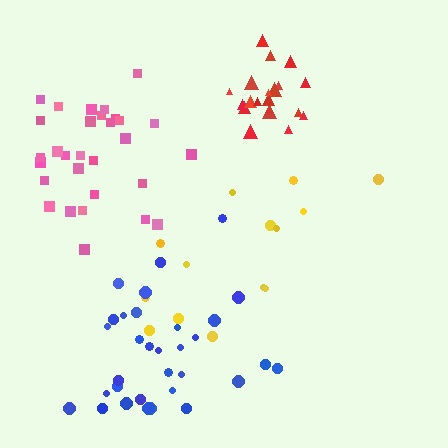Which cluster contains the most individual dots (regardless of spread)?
Blue (32).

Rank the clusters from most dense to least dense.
red, blue, pink, yellow.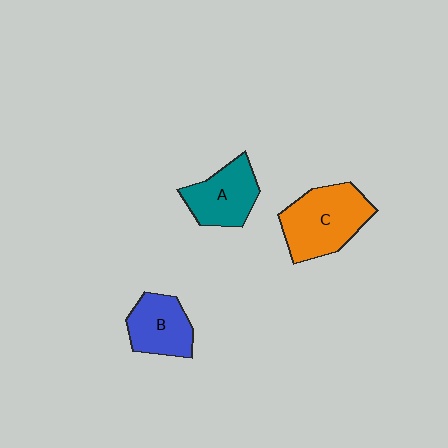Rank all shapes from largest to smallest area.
From largest to smallest: C (orange), A (teal), B (blue).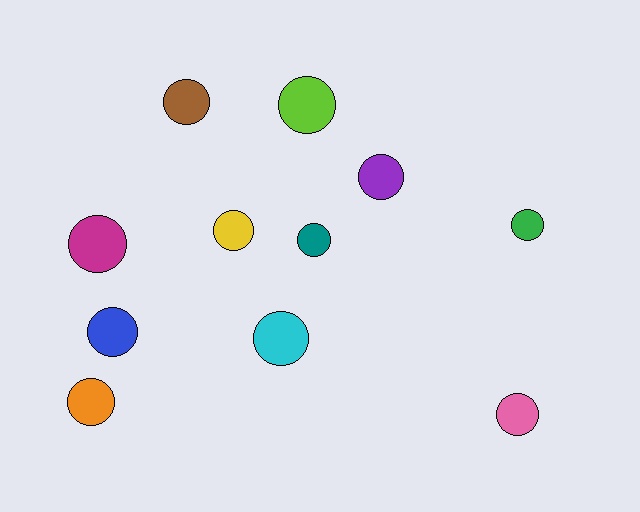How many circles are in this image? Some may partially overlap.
There are 11 circles.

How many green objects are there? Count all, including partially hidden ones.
There is 1 green object.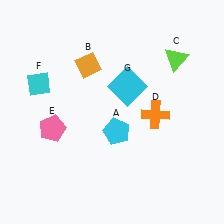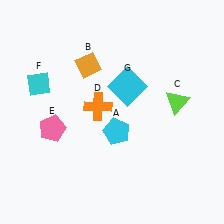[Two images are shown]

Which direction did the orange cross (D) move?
The orange cross (D) moved left.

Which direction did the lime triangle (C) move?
The lime triangle (C) moved down.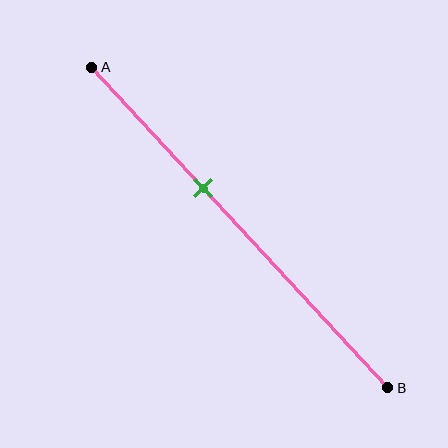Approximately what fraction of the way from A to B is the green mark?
The green mark is approximately 40% of the way from A to B.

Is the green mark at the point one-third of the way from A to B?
No, the mark is at about 40% from A, not at the 33% one-third point.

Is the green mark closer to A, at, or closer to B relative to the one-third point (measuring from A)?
The green mark is closer to point B than the one-third point of segment AB.